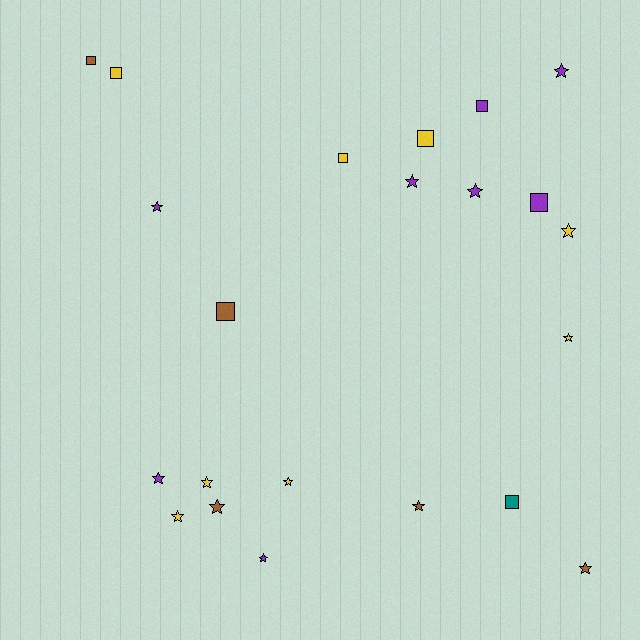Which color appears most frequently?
Purple, with 8 objects.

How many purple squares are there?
There are 2 purple squares.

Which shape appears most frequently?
Star, with 14 objects.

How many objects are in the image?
There are 22 objects.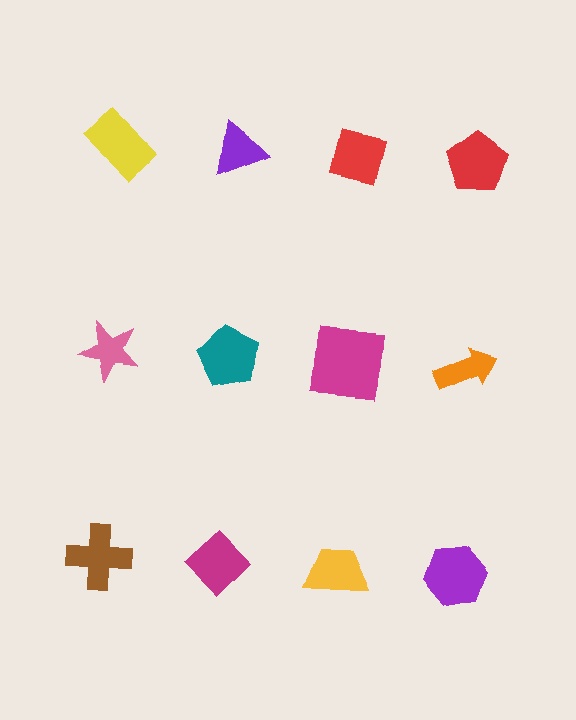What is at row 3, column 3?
A yellow trapezoid.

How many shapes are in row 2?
4 shapes.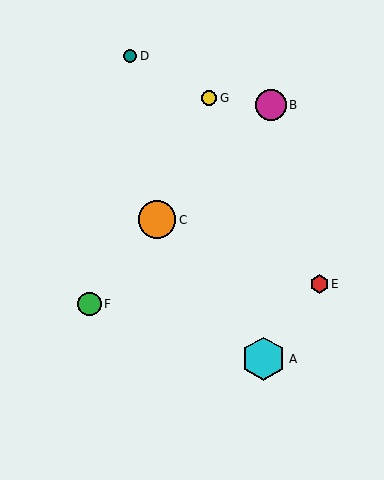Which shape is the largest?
The cyan hexagon (labeled A) is the largest.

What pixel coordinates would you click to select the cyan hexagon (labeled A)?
Click at (264, 359) to select the cyan hexagon A.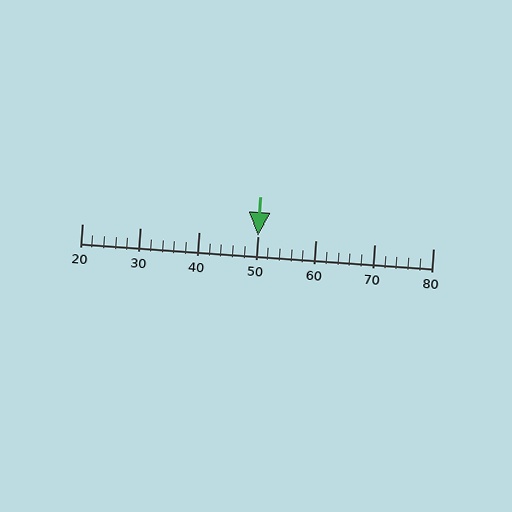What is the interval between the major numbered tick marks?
The major tick marks are spaced 10 units apart.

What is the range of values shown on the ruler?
The ruler shows values from 20 to 80.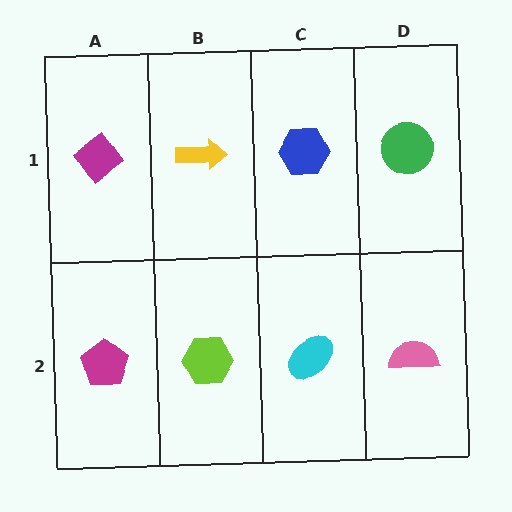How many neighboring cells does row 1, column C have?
3.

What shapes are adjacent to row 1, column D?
A pink semicircle (row 2, column D), a blue hexagon (row 1, column C).